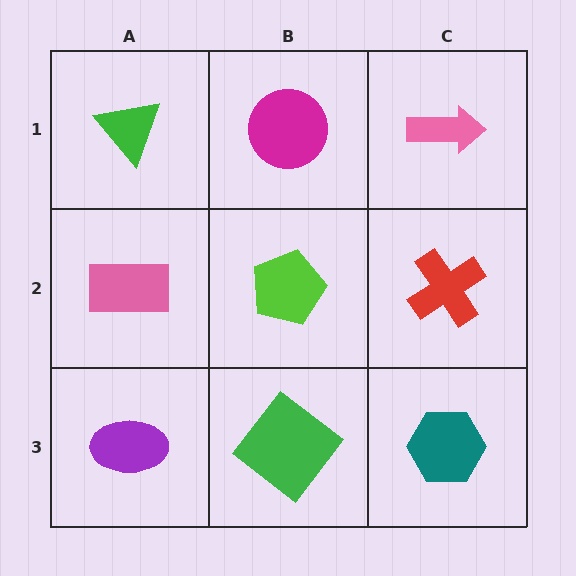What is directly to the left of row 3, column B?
A purple ellipse.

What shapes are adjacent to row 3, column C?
A red cross (row 2, column C), a green diamond (row 3, column B).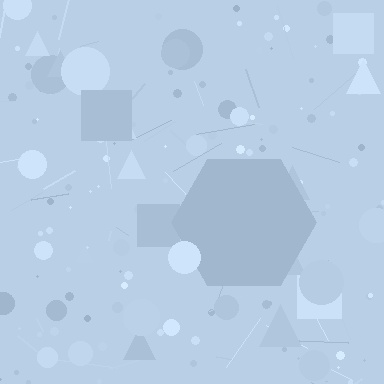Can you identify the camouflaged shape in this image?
The camouflaged shape is a hexagon.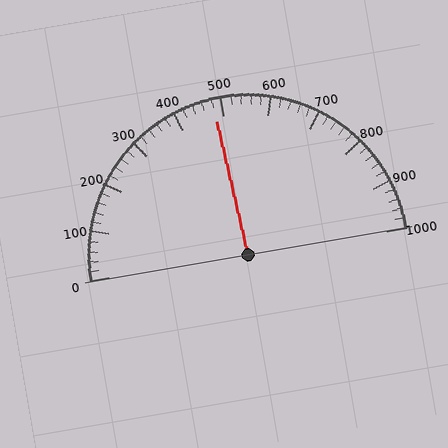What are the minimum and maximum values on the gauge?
The gauge ranges from 0 to 1000.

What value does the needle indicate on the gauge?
The needle indicates approximately 480.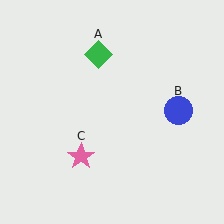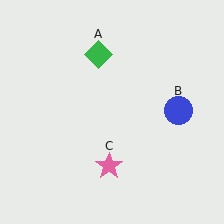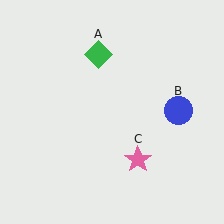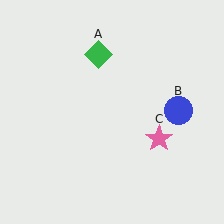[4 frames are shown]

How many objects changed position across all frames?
1 object changed position: pink star (object C).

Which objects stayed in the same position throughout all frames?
Green diamond (object A) and blue circle (object B) remained stationary.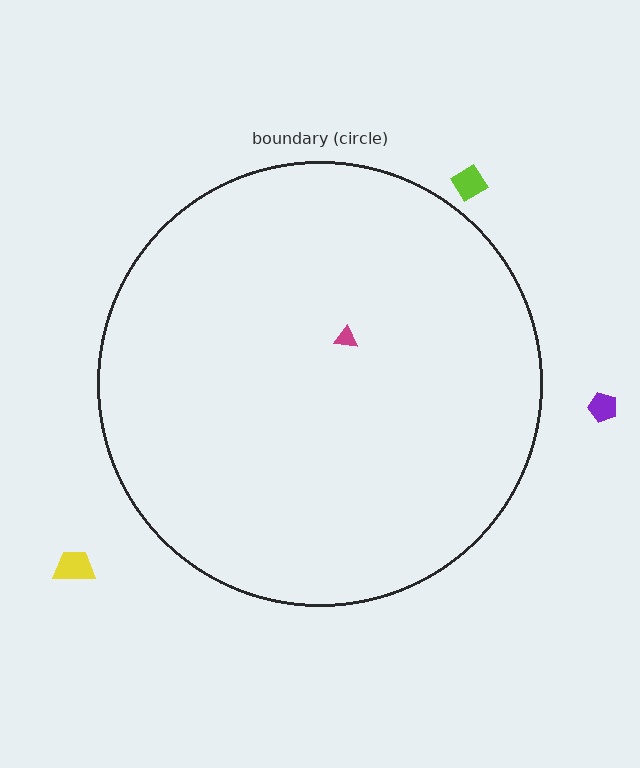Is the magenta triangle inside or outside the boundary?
Inside.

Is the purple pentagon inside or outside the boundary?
Outside.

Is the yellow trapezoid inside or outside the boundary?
Outside.